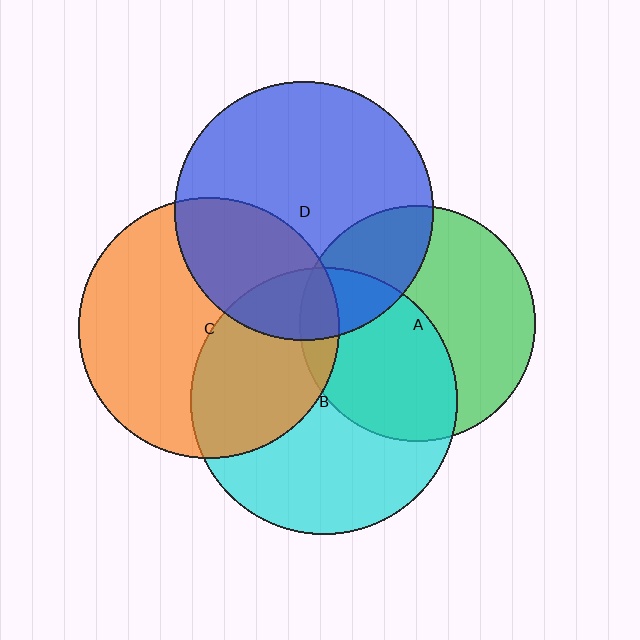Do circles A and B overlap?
Yes.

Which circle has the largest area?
Circle B (cyan).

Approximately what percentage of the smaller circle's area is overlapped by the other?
Approximately 45%.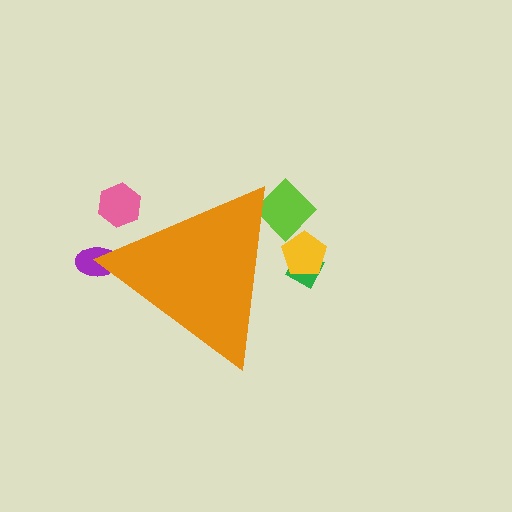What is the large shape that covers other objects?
An orange triangle.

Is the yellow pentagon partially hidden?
Yes, the yellow pentagon is partially hidden behind the orange triangle.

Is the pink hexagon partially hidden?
Yes, the pink hexagon is partially hidden behind the orange triangle.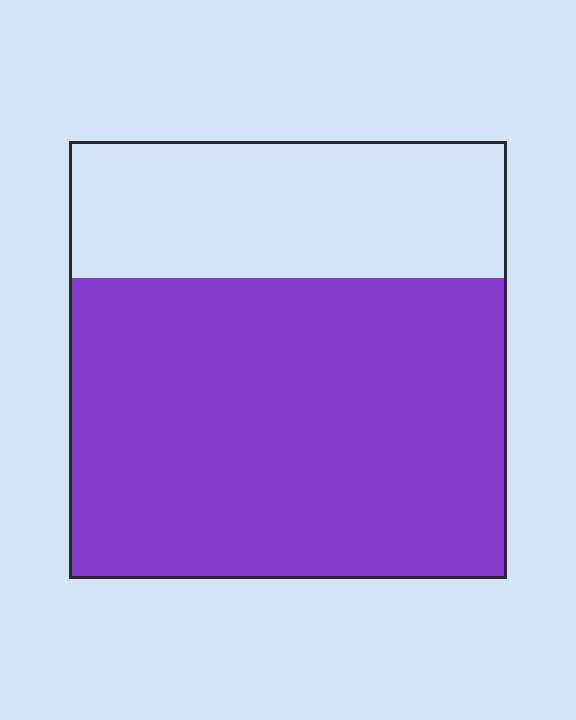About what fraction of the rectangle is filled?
About two thirds (2/3).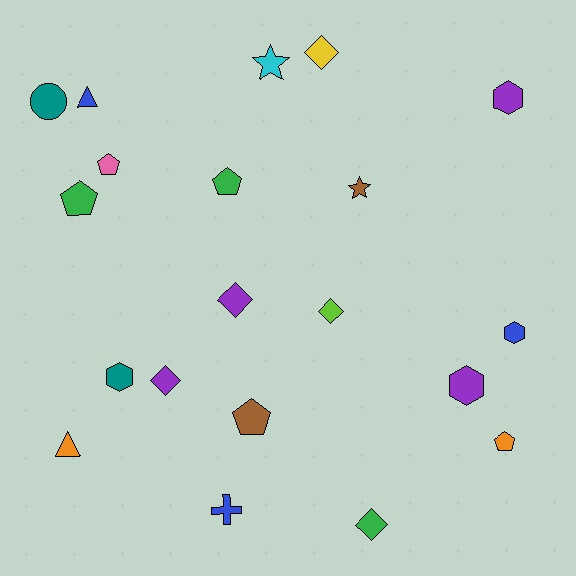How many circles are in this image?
There is 1 circle.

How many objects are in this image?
There are 20 objects.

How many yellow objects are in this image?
There is 1 yellow object.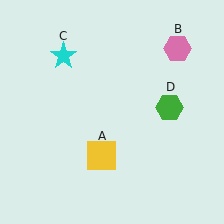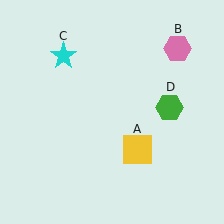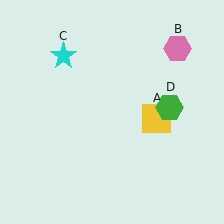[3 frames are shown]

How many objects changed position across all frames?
1 object changed position: yellow square (object A).